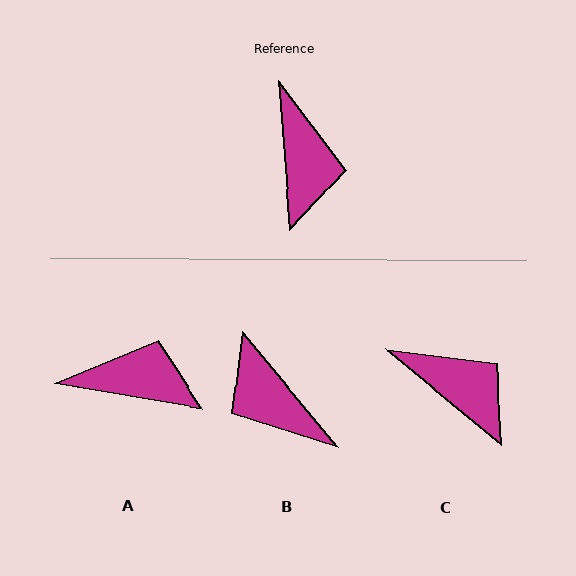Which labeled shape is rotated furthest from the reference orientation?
B, about 144 degrees away.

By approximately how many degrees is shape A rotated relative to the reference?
Approximately 76 degrees counter-clockwise.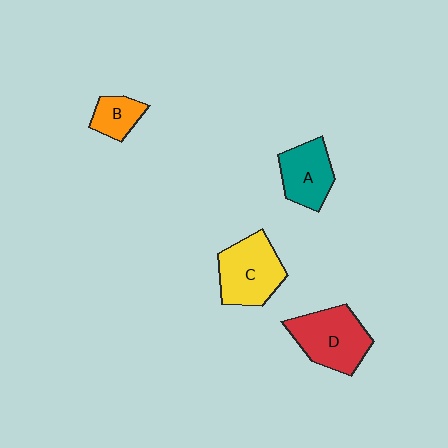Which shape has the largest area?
Shape D (red).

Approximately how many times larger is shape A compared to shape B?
Approximately 1.7 times.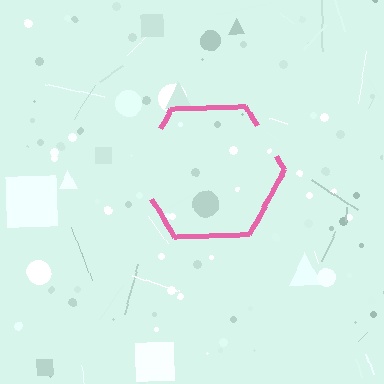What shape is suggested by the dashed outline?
The dashed outline suggests a hexagon.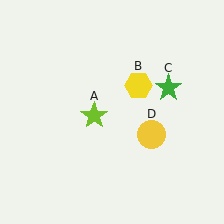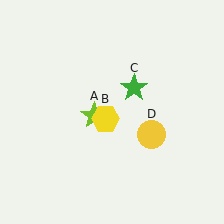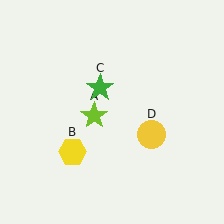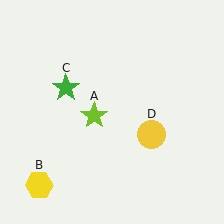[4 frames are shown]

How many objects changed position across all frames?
2 objects changed position: yellow hexagon (object B), green star (object C).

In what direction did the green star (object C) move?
The green star (object C) moved left.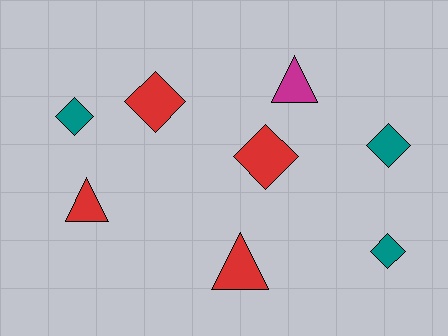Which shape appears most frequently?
Diamond, with 5 objects.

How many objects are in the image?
There are 8 objects.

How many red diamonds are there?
There are 2 red diamonds.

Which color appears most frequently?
Red, with 4 objects.